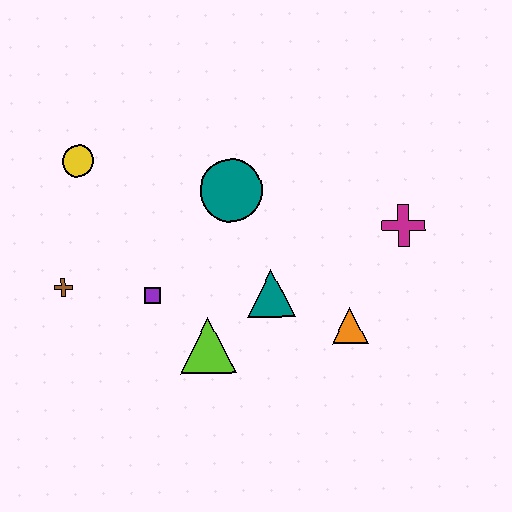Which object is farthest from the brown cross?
The magenta cross is farthest from the brown cross.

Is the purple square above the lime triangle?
Yes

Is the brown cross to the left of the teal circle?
Yes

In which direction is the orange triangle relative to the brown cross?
The orange triangle is to the right of the brown cross.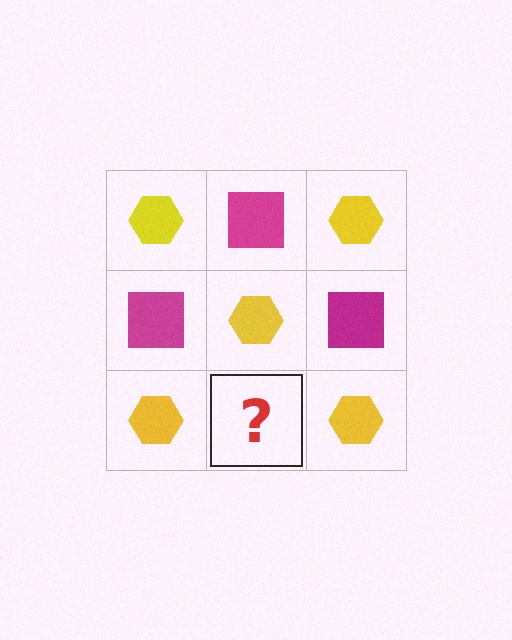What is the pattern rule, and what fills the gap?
The rule is that it alternates yellow hexagon and magenta square in a checkerboard pattern. The gap should be filled with a magenta square.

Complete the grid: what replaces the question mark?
The question mark should be replaced with a magenta square.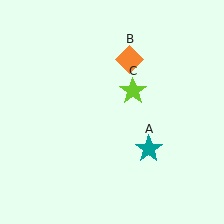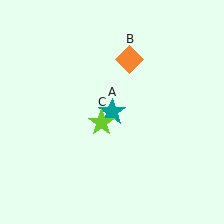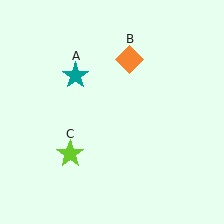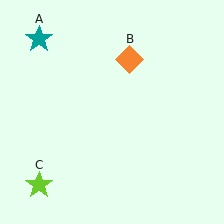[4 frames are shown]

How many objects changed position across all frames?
2 objects changed position: teal star (object A), lime star (object C).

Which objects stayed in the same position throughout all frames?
Orange diamond (object B) remained stationary.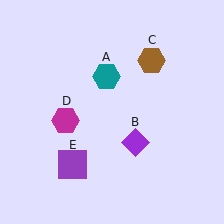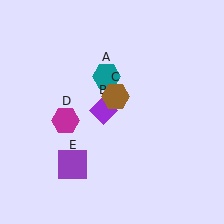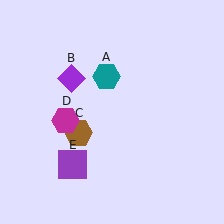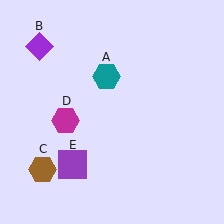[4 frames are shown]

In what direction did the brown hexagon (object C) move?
The brown hexagon (object C) moved down and to the left.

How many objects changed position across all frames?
2 objects changed position: purple diamond (object B), brown hexagon (object C).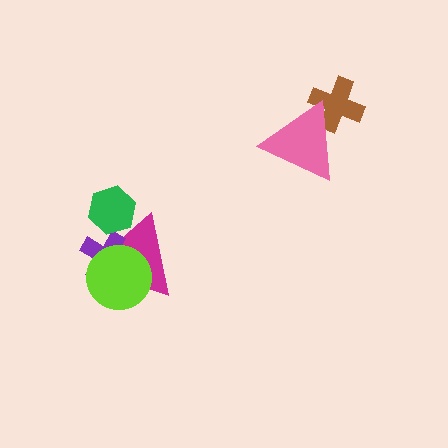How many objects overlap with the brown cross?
1 object overlaps with the brown cross.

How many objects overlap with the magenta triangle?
3 objects overlap with the magenta triangle.